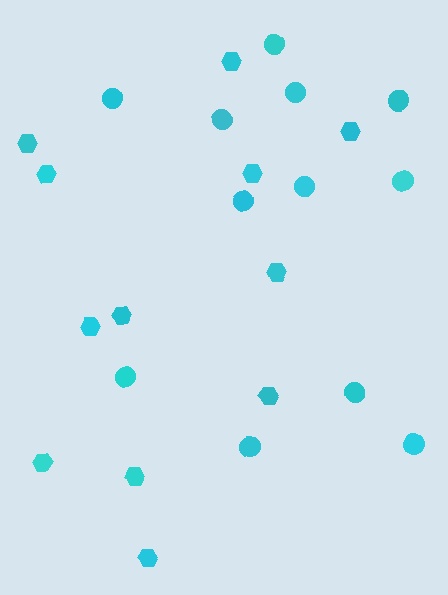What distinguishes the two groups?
There are 2 groups: one group of circles (12) and one group of hexagons (12).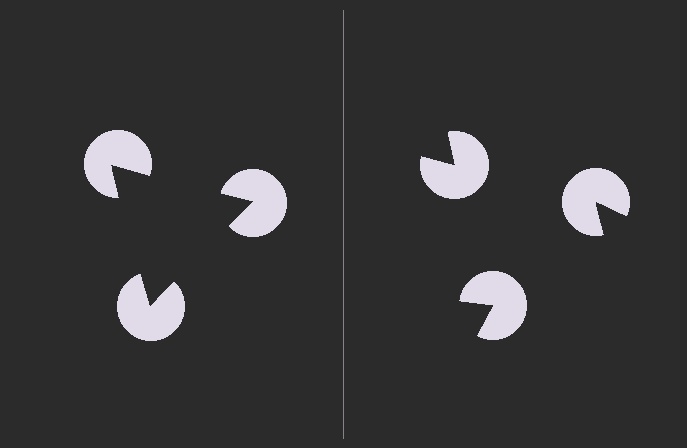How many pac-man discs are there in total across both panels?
6 — 3 on each side.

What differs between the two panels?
The pac-man discs are positioned identically on both sides; only the wedge orientations differ. On the left they align to a triangle; on the right they are misaligned.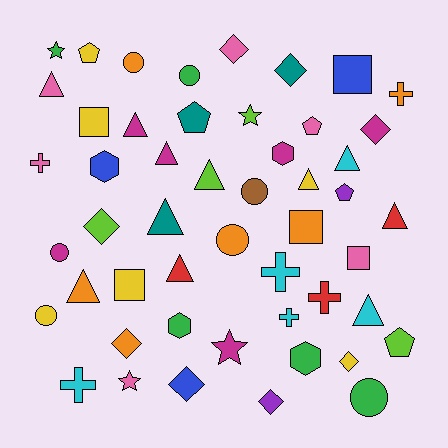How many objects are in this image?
There are 50 objects.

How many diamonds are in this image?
There are 8 diamonds.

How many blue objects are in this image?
There are 3 blue objects.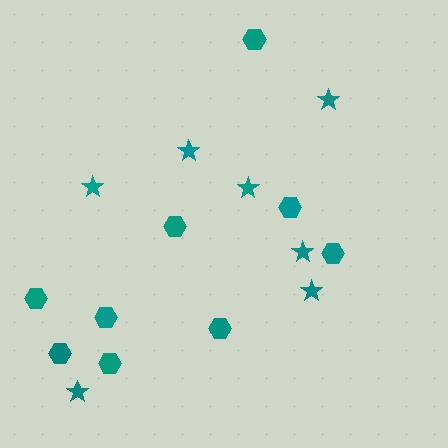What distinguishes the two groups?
There are 2 groups: one group of hexagons (9) and one group of stars (7).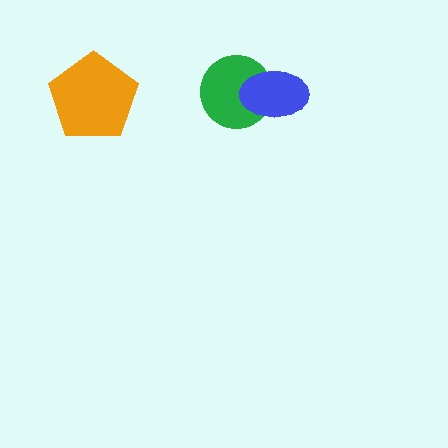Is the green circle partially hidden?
Yes, it is partially covered by another shape.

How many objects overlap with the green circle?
1 object overlaps with the green circle.